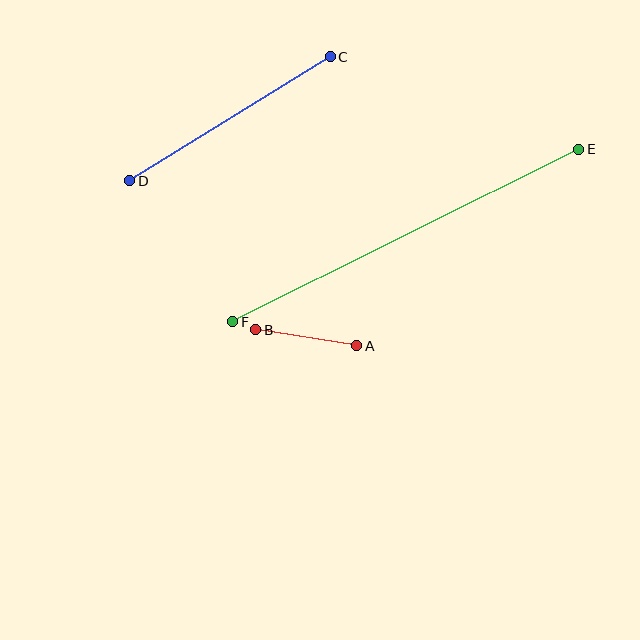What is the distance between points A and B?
The distance is approximately 102 pixels.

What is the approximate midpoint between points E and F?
The midpoint is at approximately (406, 236) pixels.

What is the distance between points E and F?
The distance is approximately 387 pixels.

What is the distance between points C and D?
The distance is approximately 236 pixels.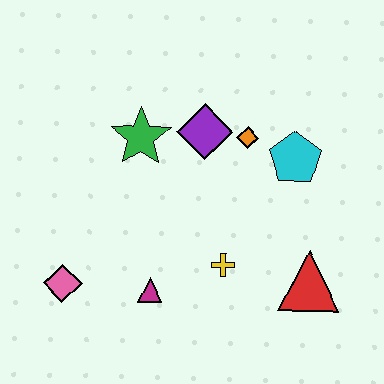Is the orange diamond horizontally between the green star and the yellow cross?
No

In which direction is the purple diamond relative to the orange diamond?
The purple diamond is to the left of the orange diamond.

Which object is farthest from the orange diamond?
The pink diamond is farthest from the orange diamond.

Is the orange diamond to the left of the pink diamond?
No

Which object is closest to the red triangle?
The yellow cross is closest to the red triangle.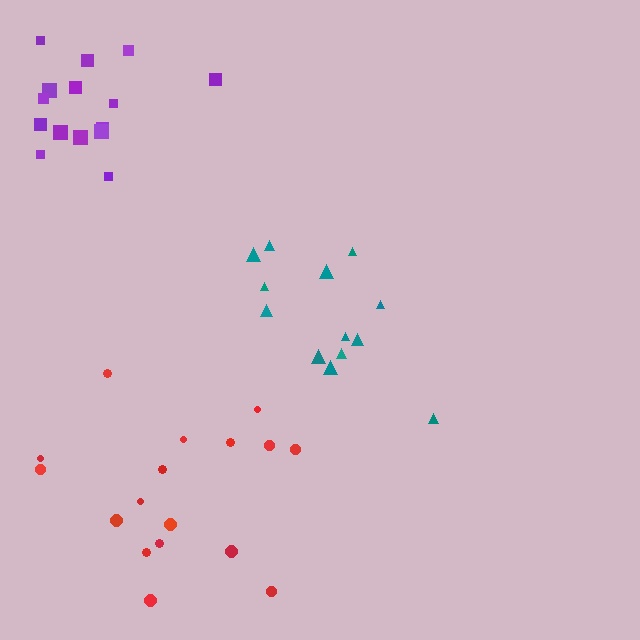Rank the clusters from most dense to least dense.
purple, red, teal.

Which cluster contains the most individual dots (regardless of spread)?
Red (17).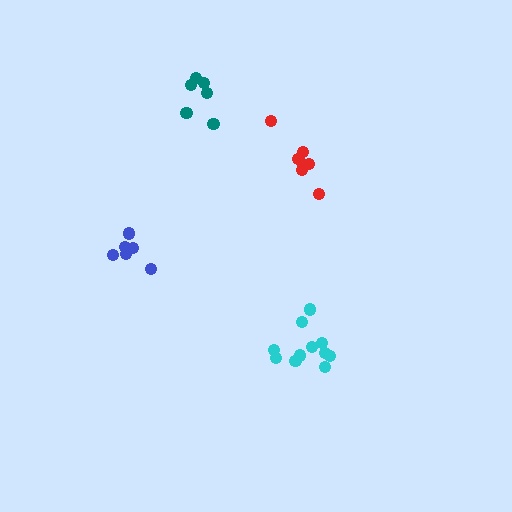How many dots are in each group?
Group 1: 7 dots, Group 2: 6 dots, Group 3: 11 dots, Group 4: 6 dots (30 total).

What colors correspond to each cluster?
The clusters are colored: red, blue, cyan, teal.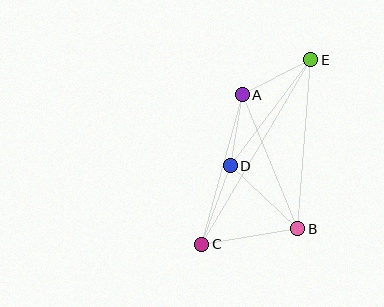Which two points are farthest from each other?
Points C and E are farthest from each other.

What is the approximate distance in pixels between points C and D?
The distance between C and D is approximately 84 pixels.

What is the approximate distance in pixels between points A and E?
The distance between A and E is approximately 77 pixels.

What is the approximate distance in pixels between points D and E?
The distance between D and E is approximately 133 pixels.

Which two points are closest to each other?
Points A and D are closest to each other.